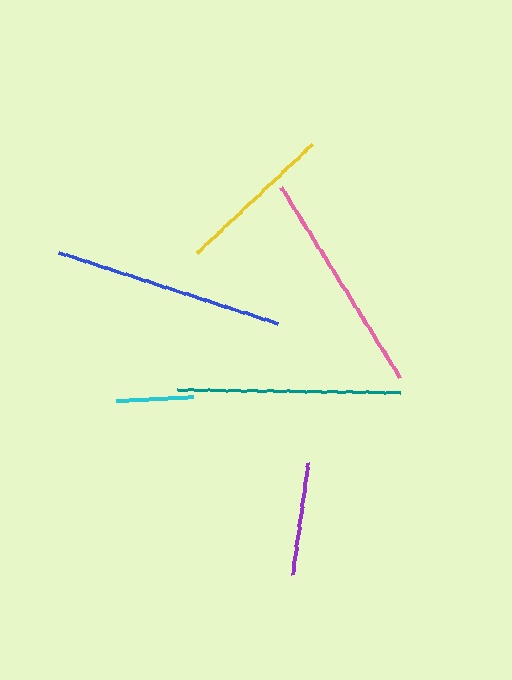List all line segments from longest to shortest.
From longest to shortest: blue, pink, teal, yellow, purple, cyan.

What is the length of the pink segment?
The pink segment is approximately 225 pixels long.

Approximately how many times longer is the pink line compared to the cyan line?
The pink line is approximately 2.9 times the length of the cyan line.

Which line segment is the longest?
The blue line is the longest at approximately 230 pixels.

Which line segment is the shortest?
The cyan line is the shortest at approximately 77 pixels.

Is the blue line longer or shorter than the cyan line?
The blue line is longer than the cyan line.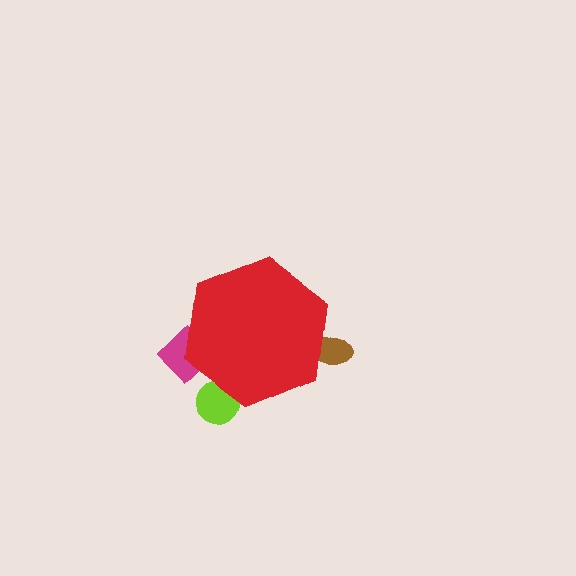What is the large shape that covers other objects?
A red hexagon.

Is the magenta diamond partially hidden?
Yes, the magenta diamond is partially hidden behind the red hexagon.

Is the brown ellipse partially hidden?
Yes, the brown ellipse is partially hidden behind the red hexagon.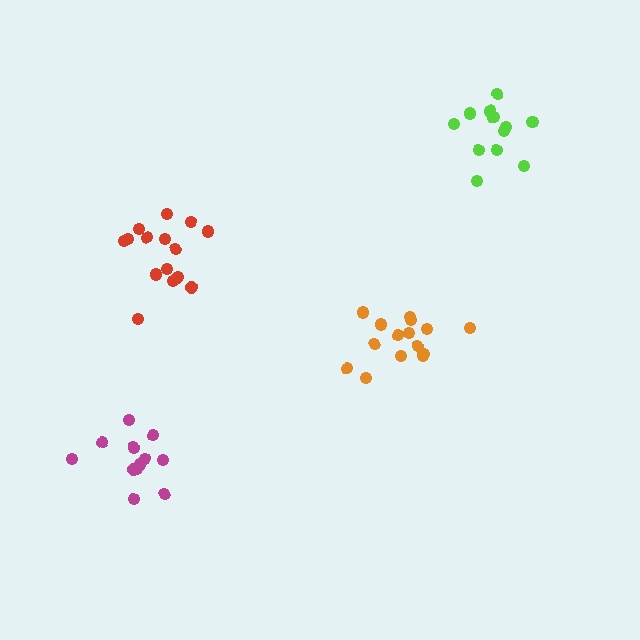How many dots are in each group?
Group 1: 15 dots, Group 2: 12 dots, Group 3: 16 dots, Group 4: 12 dots (55 total).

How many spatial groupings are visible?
There are 4 spatial groupings.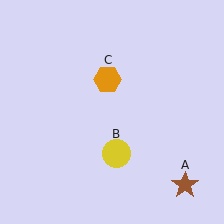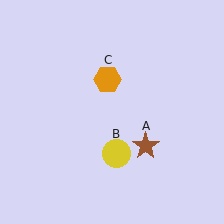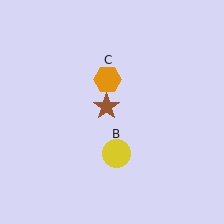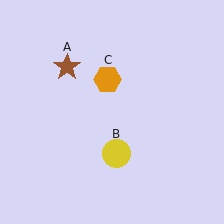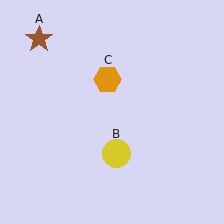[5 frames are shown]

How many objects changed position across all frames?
1 object changed position: brown star (object A).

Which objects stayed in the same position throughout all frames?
Yellow circle (object B) and orange hexagon (object C) remained stationary.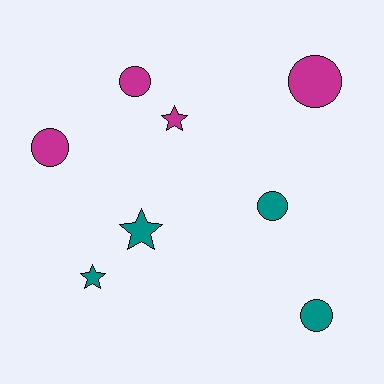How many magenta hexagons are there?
There are no magenta hexagons.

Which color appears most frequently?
Teal, with 4 objects.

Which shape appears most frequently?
Circle, with 5 objects.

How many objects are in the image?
There are 8 objects.